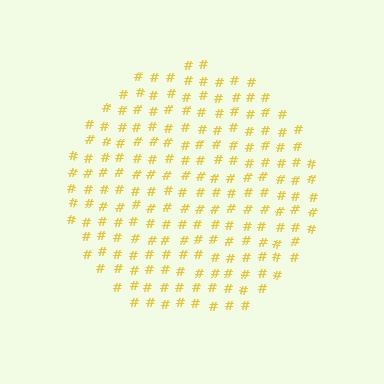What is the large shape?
The large shape is a circle.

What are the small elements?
The small elements are hash symbols.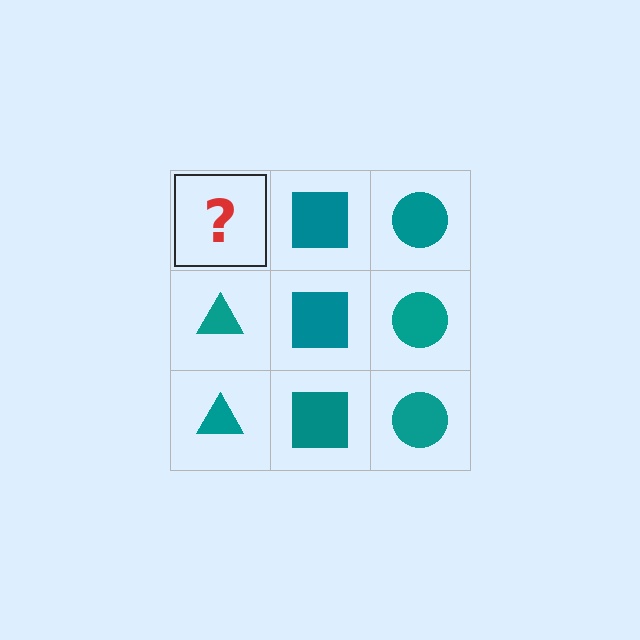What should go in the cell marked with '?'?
The missing cell should contain a teal triangle.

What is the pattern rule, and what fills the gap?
The rule is that each column has a consistent shape. The gap should be filled with a teal triangle.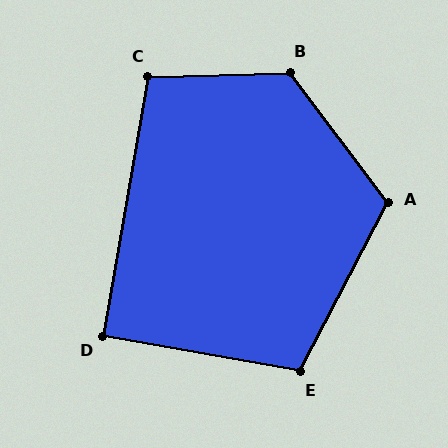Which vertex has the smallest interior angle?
D, at approximately 90 degrees.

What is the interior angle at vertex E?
Approximately 108 degrees (obtuse).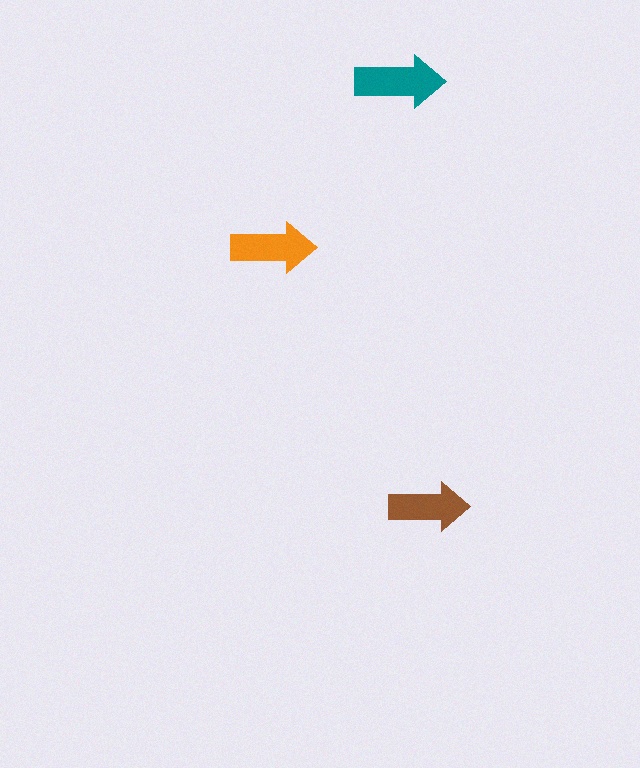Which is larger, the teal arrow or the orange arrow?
The teal one.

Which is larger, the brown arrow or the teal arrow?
The teal one.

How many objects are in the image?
There are 3 objects in the image.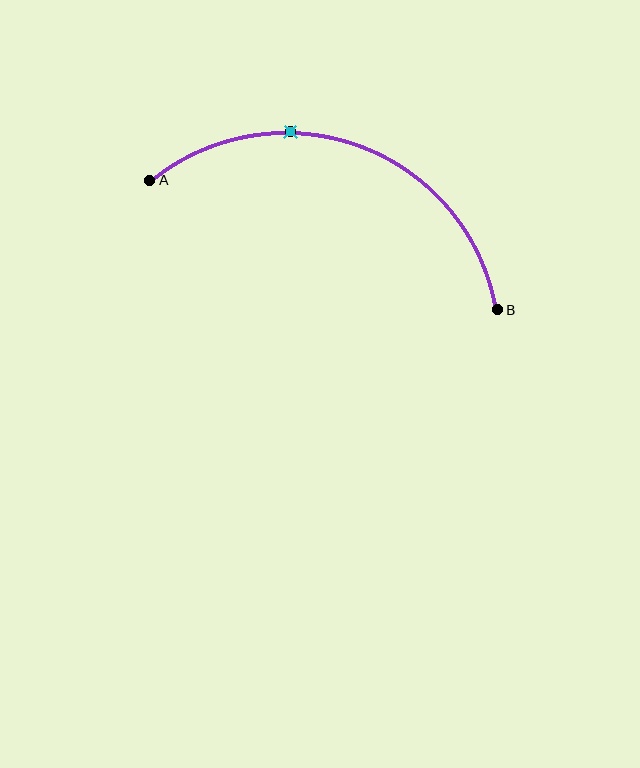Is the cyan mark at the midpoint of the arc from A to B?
No. The cyan mark lies on the arc but is closer to endpoint A. The arc midpoint would be at the point on the curve equidistant along the arc from both A and B.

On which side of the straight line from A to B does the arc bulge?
The arc bulges above the straight line connecting A and B.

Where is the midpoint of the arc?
The arc midpoint is the point on the curve farthest from the straight line joining A and B. It sits above that line.